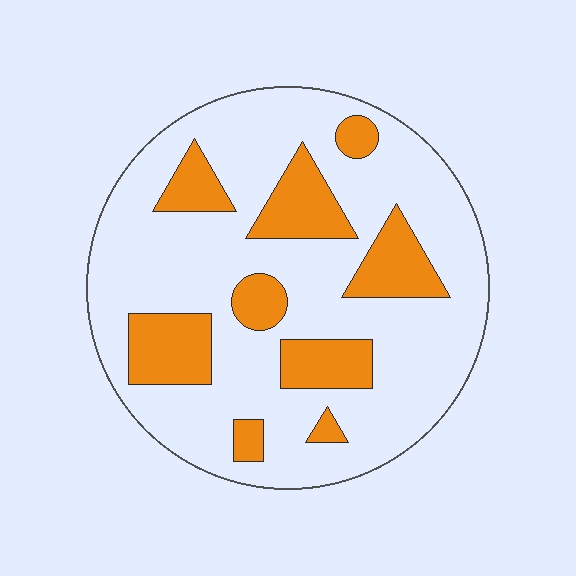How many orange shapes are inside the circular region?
9.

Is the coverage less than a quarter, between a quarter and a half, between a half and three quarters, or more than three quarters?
Less than a quarter.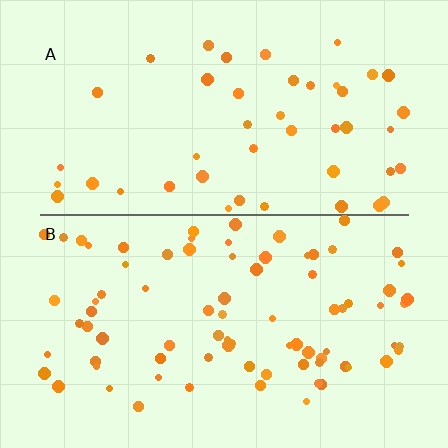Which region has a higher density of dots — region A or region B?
B (the bottom).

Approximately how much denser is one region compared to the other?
Approximately 1.8× — region B over region A.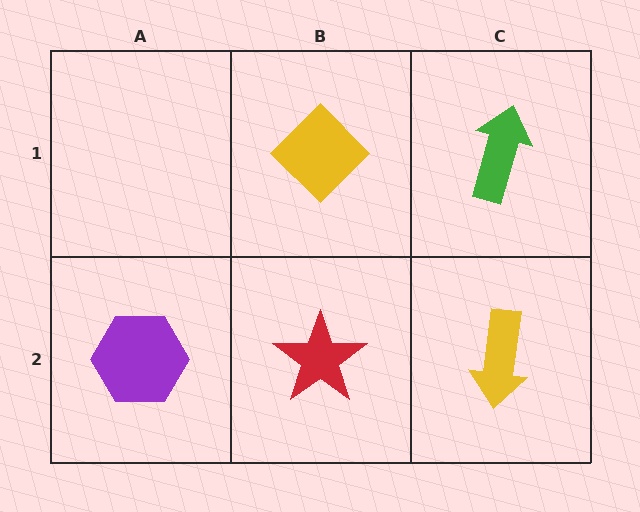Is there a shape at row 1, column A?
No, that cell is empty.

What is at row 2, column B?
A red star.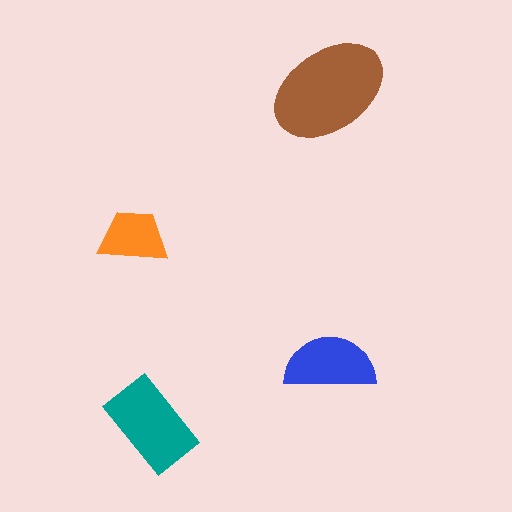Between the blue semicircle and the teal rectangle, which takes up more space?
The teal rectangle.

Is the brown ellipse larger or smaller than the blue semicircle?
Larger.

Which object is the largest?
The brown ellipse.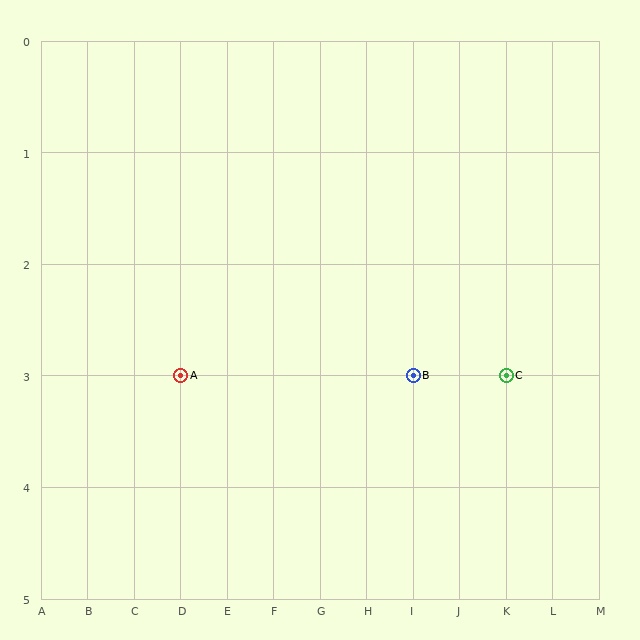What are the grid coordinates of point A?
Point A is at grid coordinates (D, 3).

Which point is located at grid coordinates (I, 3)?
Point B is at (I, 3).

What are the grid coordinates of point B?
Point B is at grid coordinates (I, 3).